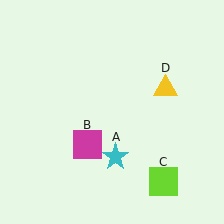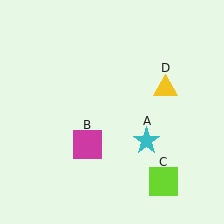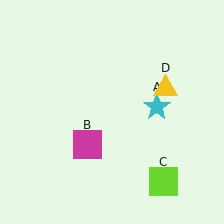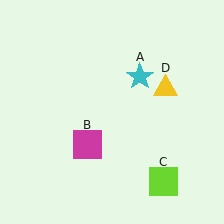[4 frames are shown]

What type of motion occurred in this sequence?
The cyan star (object A) rotated counterclockwise around the center of the scene.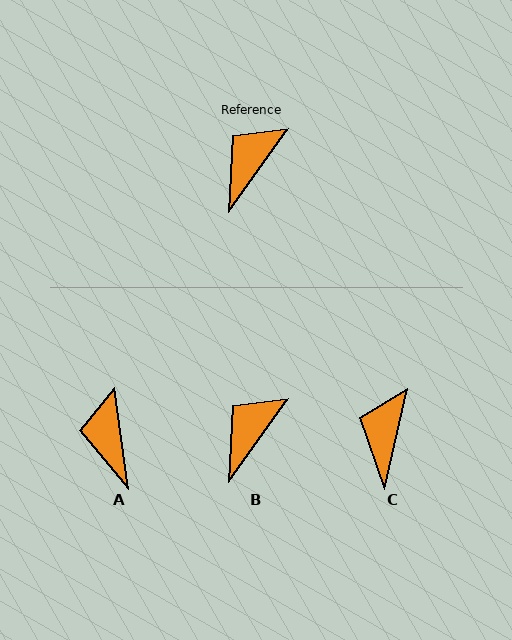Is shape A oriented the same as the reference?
No, it is off by about 43 degrees.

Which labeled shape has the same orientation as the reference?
B.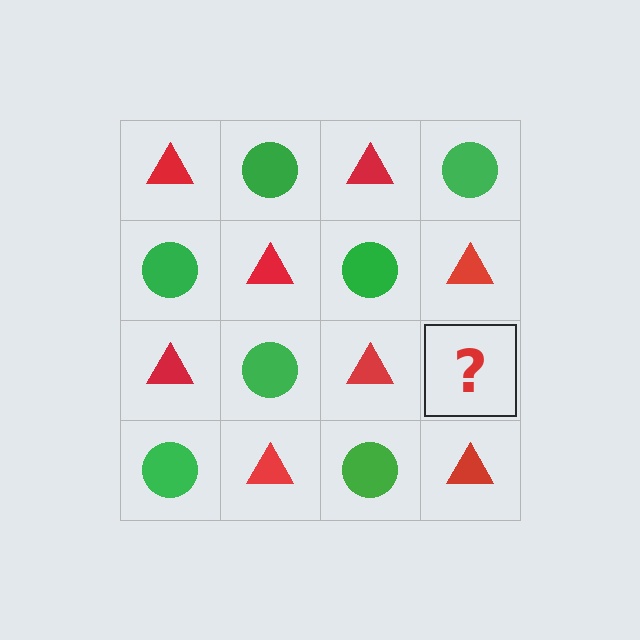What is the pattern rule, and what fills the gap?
The rule is that it alternates red triangle and green circle in a checkerboard pattern. The gap should be filled with a green circle.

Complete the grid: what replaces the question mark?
The question mark should be replaced with a green circle.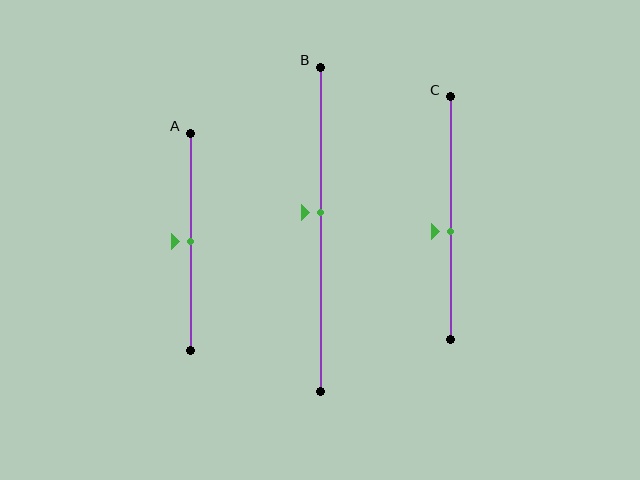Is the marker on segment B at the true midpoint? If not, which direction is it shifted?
No, the marker on segment B is shifted upward by about 5% of the segment length.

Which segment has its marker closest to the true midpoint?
Segment A has its marker closest to the true midpoint.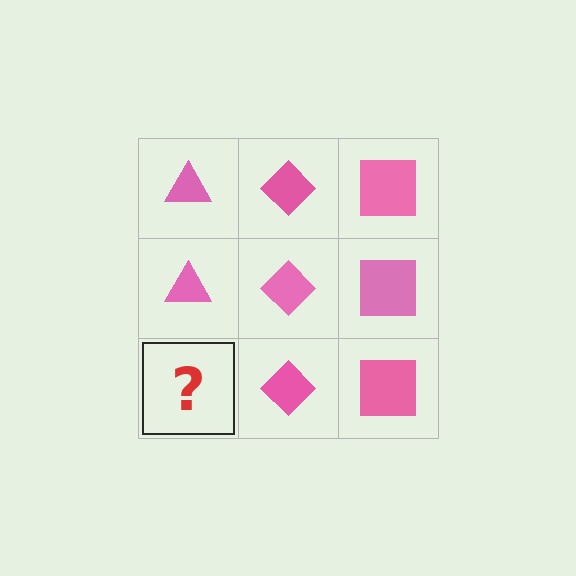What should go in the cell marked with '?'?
The missing cell should contain a pink triangle.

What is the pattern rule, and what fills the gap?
The rule is that each column has a consistent shape. The gap should be filled with a pink triangle.